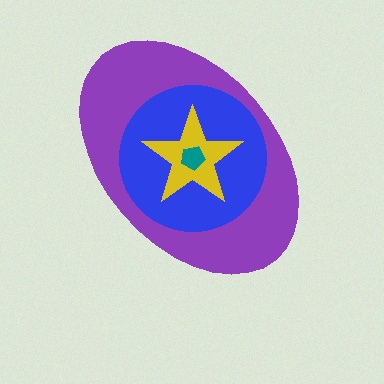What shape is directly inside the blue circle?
The yellow star.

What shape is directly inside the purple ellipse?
The blue circle.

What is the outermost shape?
The purple ellipse.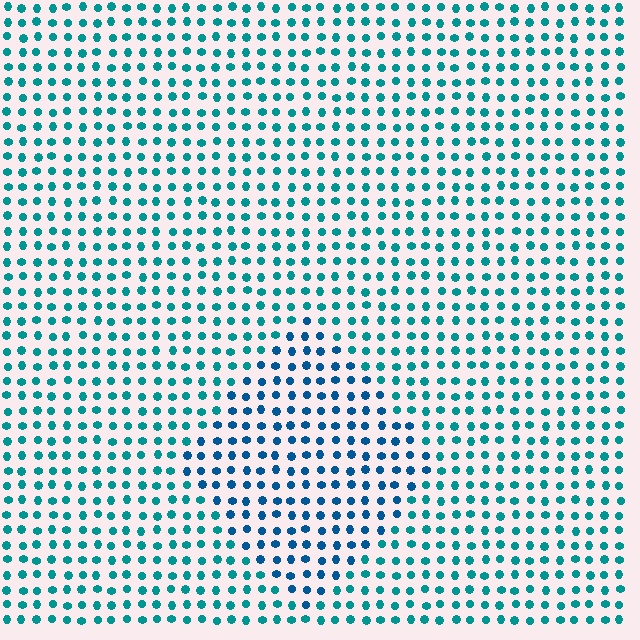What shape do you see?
I see a diamond.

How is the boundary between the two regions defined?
The boundary is defined purely by a slight shift in hue (about 27 degrees). Spacing, size, and orientation are identical on both sides.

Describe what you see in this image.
The image is filled with small teal elements in a uniform arrangement. A diamond-shaped region is visible where the elements are tinted to a slightly different hue, forming a subtle color boundary.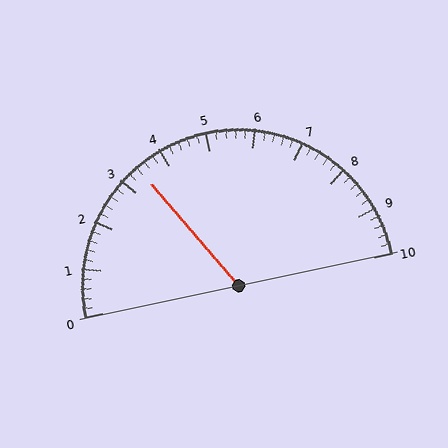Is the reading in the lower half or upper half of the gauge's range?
The reading is in the lower half of the range (0 to 10).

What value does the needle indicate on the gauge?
The needle indicates approximately 3.4.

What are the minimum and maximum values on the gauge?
The gauge ranges from 0 to 10.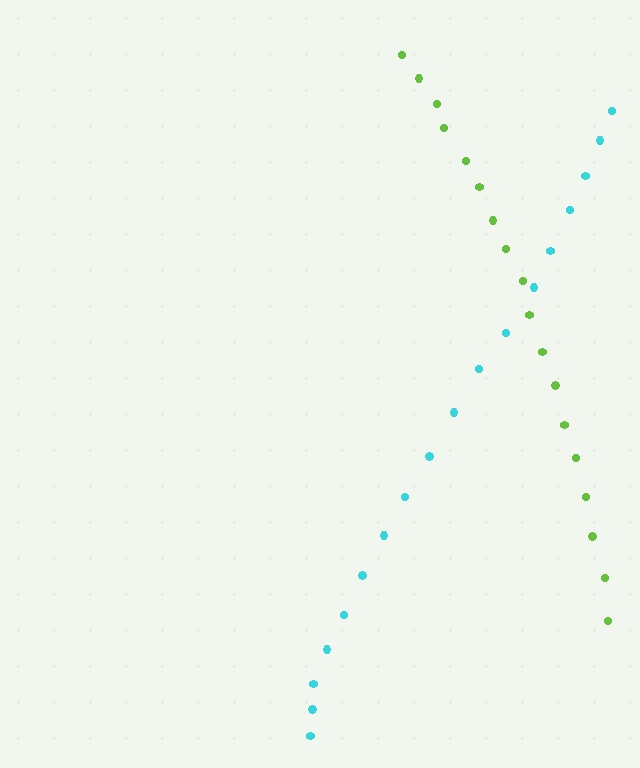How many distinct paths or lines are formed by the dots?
There are 2 distinct paths.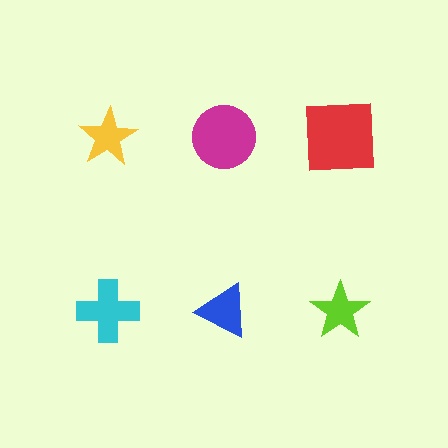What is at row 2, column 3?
A lime star.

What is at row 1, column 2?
A magenta circle.